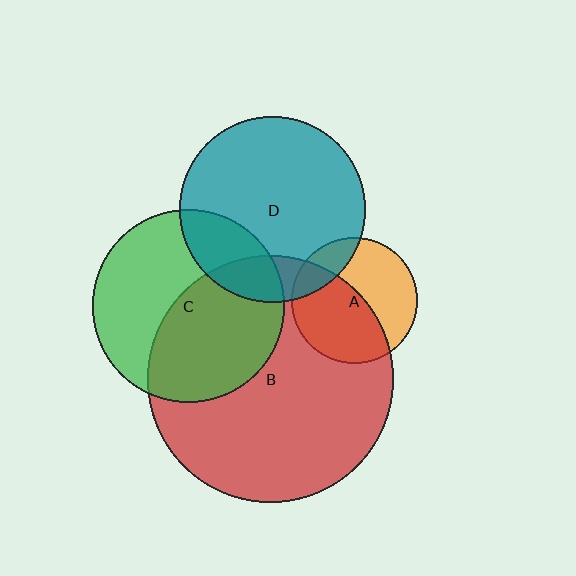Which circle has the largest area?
Circle B (red).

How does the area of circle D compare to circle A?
Approximately 2.2 times.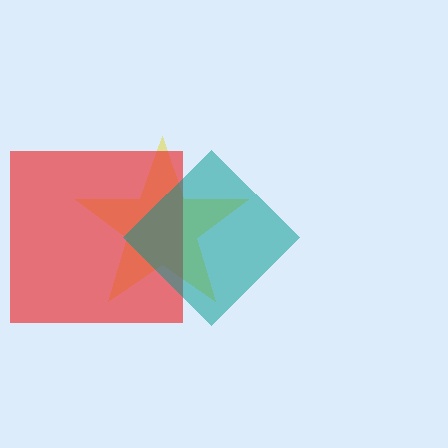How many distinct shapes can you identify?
There are 3 distinct shapes: a yellow star, a red square, a teal diamond.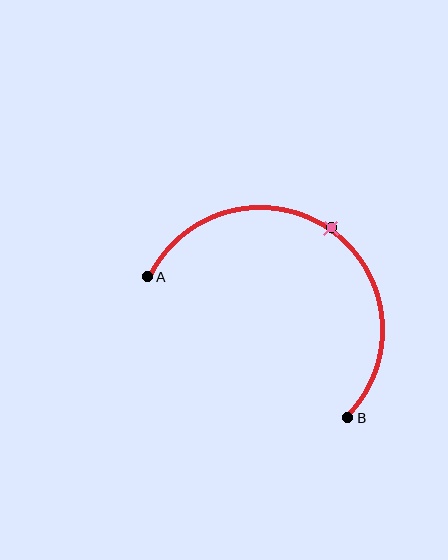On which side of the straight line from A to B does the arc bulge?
The arc bulges above and to the right of the straight line connecting A and B.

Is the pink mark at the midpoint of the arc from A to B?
Yes. The pink mark lies on the arc at equal arc-length from both A and B — it is the arc midpoint.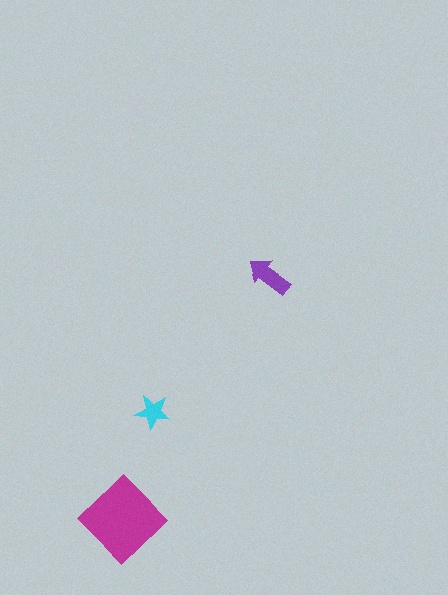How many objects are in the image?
There are 3 objects in the image.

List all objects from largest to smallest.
The magenta diamond, the purple arrow, the cyan star.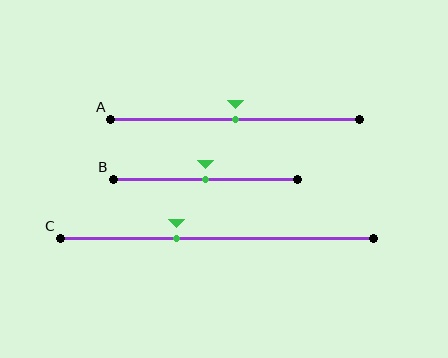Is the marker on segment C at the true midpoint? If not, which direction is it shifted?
No, the marker on segment C is shifted to the left by about 13% of the segment length.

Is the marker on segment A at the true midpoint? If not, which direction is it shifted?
Yes, the marker on segment A is at the true midpoint.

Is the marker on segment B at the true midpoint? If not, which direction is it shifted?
Yes, the marker on segment B is at the true midpoint.